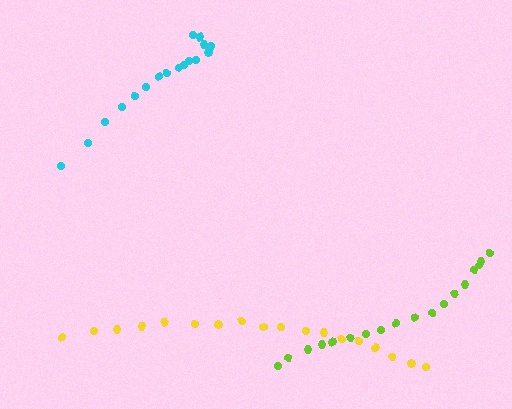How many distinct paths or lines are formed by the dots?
There are 3 distinct paths.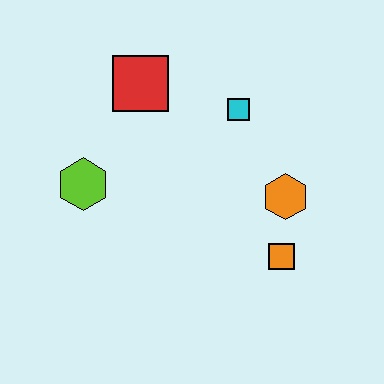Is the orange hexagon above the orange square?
Yes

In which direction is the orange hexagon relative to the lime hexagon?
The orange hexagon is to the right of the lime hexagon.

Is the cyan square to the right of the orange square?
No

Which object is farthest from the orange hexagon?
The lime hexagon is farthest from the orange hexagon.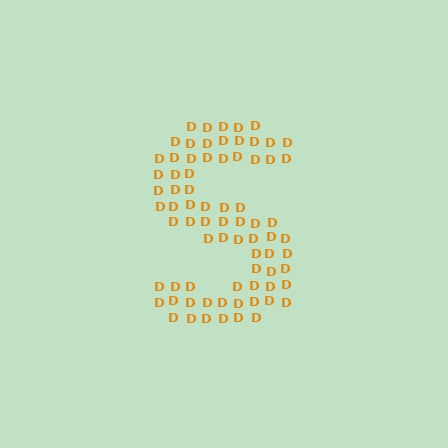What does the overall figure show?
The overall figure shows the letter S.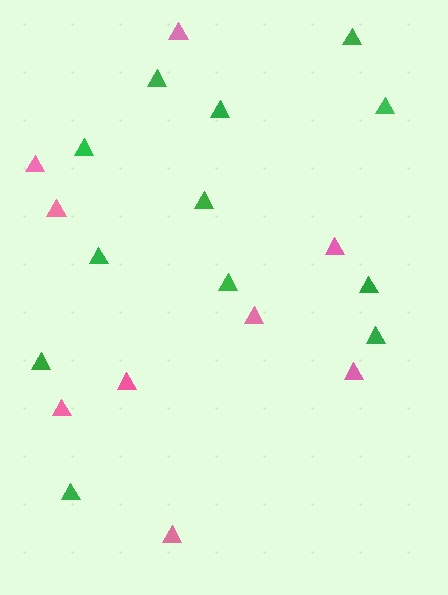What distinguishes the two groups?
There are 2 groups: one group of pink triangles (9) and one group of green triangles (12).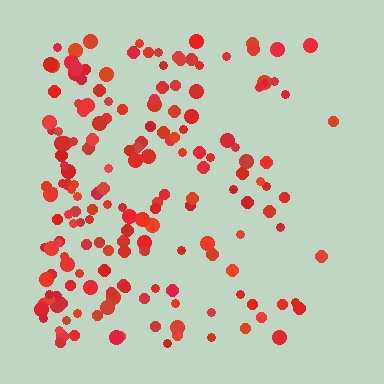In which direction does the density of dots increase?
From right to left, with the left side densest.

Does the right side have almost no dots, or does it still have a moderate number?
Still a moderate number, just noticeably fewer than the left.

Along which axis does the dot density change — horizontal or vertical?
Horizontal.